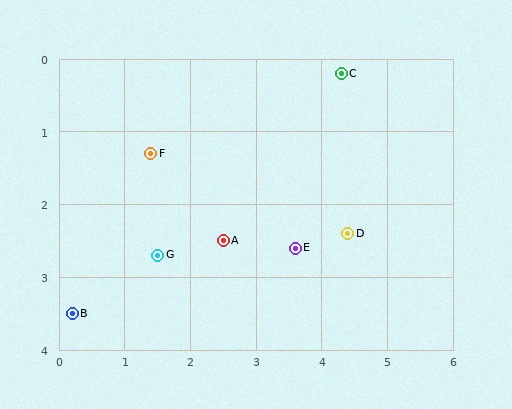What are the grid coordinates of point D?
Point D is at approximately (4.4, 2.4).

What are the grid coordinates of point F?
Point F is at approximately (1.4, 1.3).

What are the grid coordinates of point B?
Point B is at approximately (0.2, 3.5).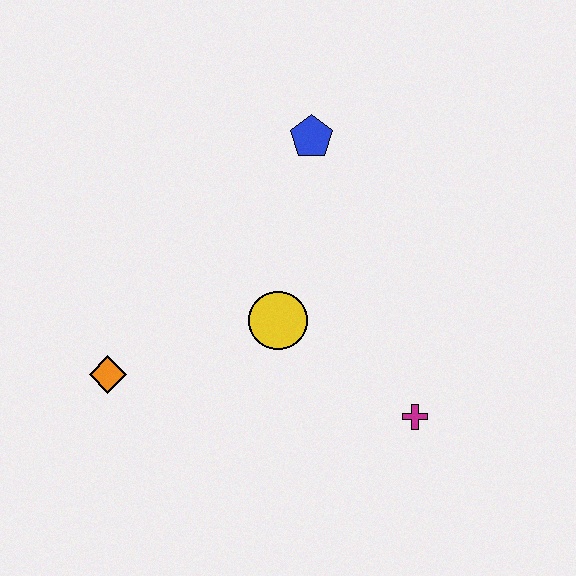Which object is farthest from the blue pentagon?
The orange diamond is farthest from the blue pentagon.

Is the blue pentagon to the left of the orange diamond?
No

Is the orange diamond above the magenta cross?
Yes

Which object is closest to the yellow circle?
The magenta cross is closest to the yellow circle.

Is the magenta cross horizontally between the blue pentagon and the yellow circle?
No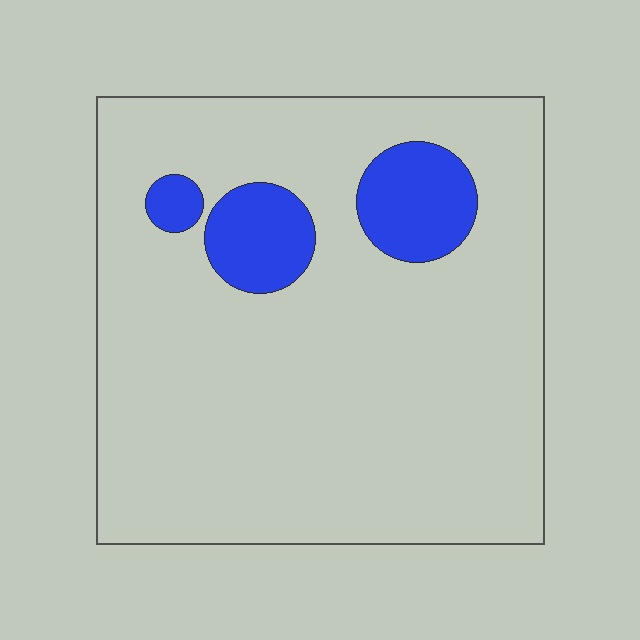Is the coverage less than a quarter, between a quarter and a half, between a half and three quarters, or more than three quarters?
Less than a quarter.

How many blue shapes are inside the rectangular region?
3.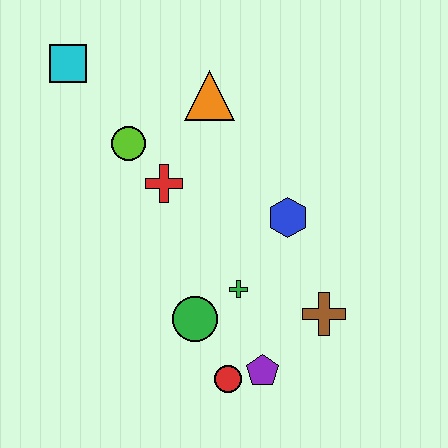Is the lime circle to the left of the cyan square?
No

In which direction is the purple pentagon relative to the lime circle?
The purple pentagon is below the lime circle.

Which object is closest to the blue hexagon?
The green cross is closest to the blue hexagon.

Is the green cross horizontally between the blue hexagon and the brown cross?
No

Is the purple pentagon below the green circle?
Yes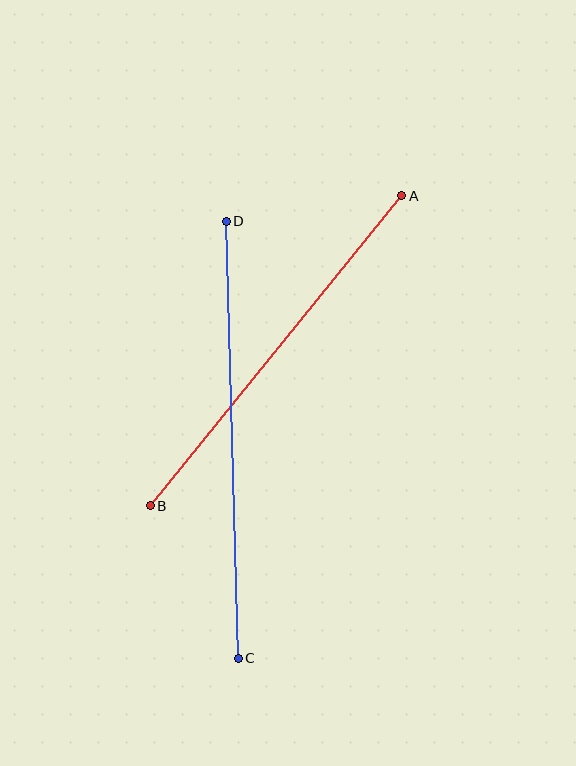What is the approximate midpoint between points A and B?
The midpoint is at approximately (276, 351) pixels.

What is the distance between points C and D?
The distance is approximately 437 pixels.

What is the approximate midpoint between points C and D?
The midpoint is at approximately (232, 440) pixels.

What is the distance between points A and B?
The distance is approximately 399 pixels.